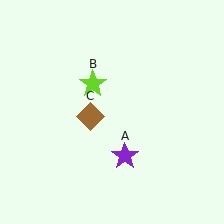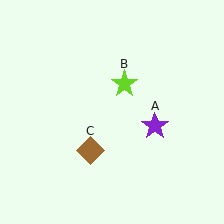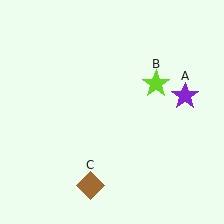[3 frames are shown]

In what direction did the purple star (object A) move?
The purple star (object A) moved up and to the right.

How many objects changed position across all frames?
3 objects changed position: purple star (object A), lime star (object B), brown diamond (object C).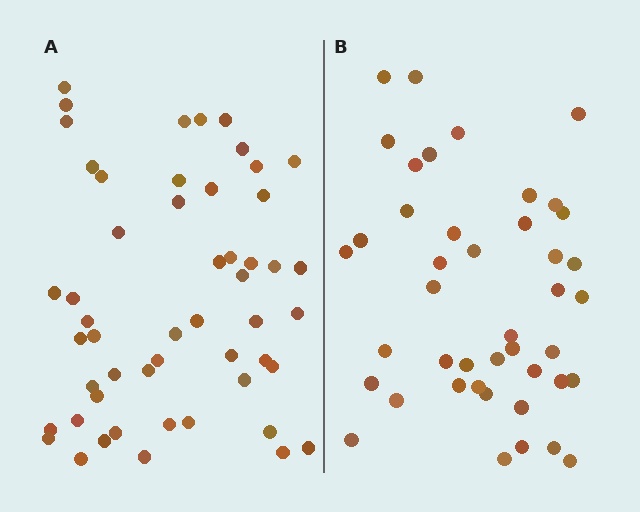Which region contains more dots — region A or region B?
Region A (the left region) has more dots.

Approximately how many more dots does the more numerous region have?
Region A has roughly 8 or so more dots than region B.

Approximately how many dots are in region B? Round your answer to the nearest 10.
About 40 dots. (The exact count is 43, which rounds to 40.)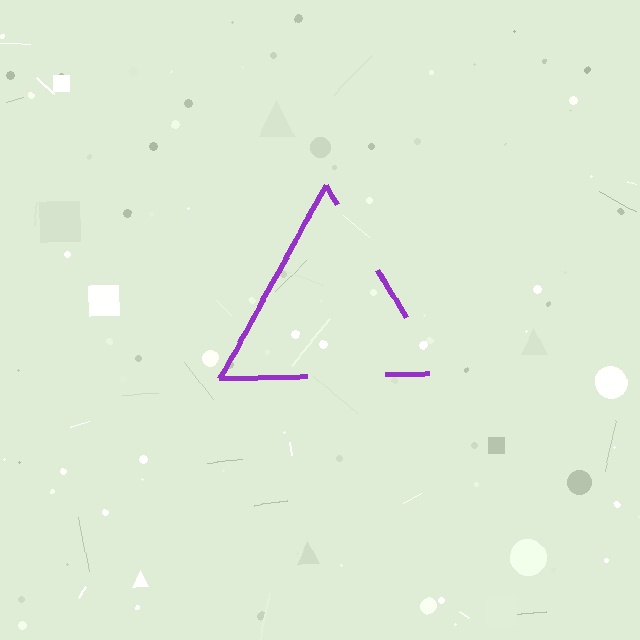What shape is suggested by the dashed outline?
The dashed outline suggests a triangle.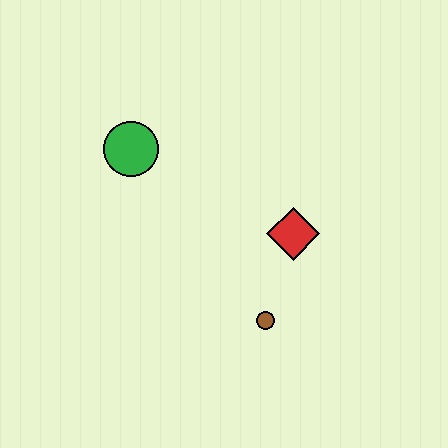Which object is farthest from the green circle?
The brown circle is farthest from the green circle.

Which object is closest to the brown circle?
The red diamond is closest to the brown circle.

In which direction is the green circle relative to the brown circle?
The green circle is above the brown circle.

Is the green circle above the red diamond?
Yes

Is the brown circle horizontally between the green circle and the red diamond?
Yes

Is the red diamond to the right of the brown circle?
Yes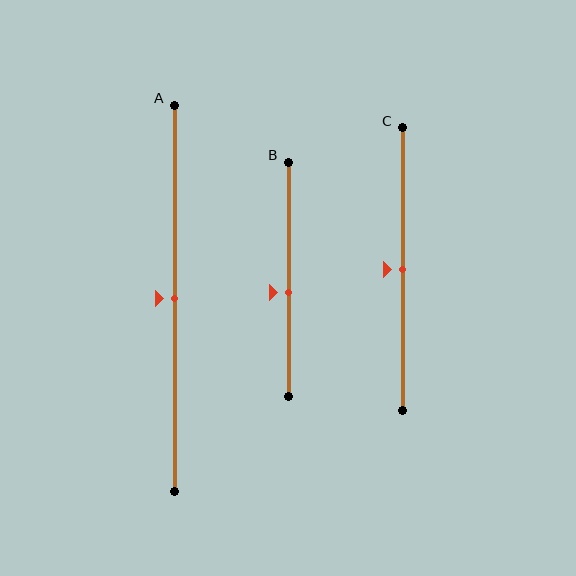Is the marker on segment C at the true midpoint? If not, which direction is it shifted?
Yes, the marker on segment C is at the true midpoint.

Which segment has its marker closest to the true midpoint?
Segment A has its marker closest to the true midpoint.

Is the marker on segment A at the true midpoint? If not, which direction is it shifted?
Yes, the marker on segment A is at the true midpoint.